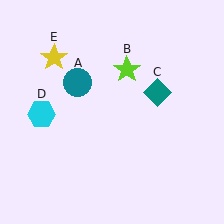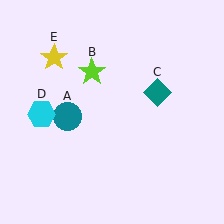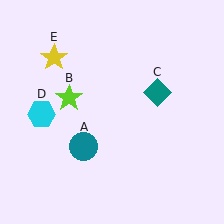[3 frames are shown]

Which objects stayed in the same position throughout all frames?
Teal diamond (object C) and cyan hexagon (object D) and yellow star (object E) remained stationary.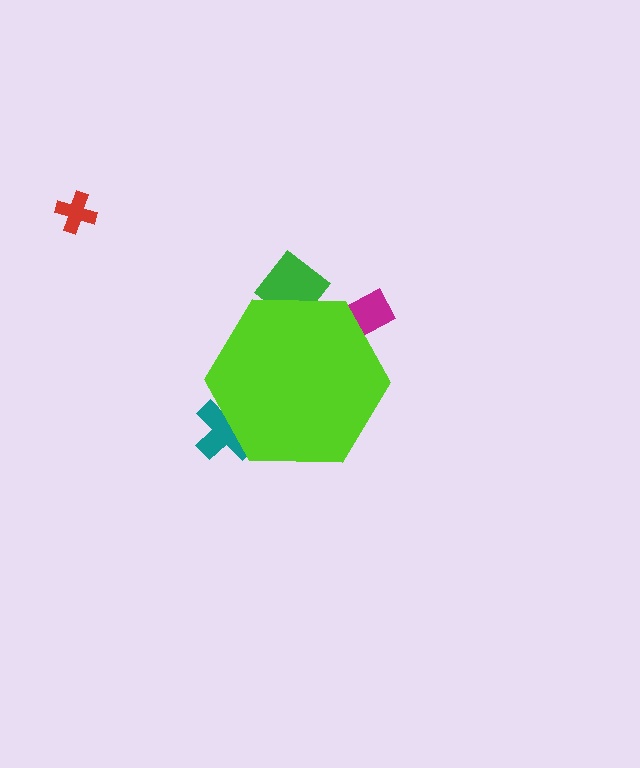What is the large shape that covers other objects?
A lime hexagon.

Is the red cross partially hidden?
No, the red cross is fully visible.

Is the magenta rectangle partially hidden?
Yes, the magenta rectangle is partially hidden behind the lime hexagon.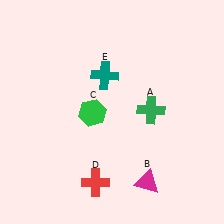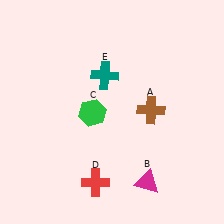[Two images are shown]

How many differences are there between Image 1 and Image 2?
There is 1 difference between the two images.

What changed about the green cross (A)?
In Image 1, A is green. In Image 2, it changed to brown.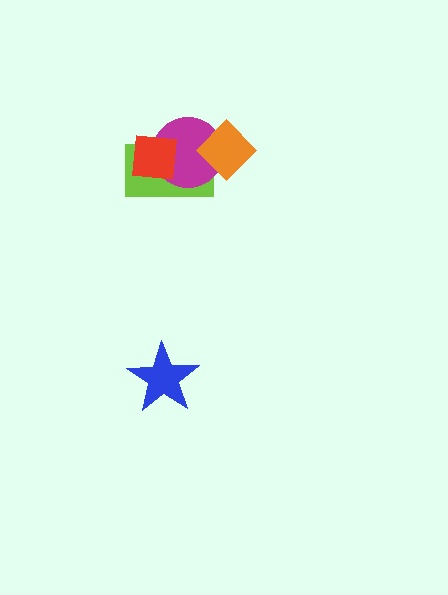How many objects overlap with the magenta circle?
3 objects overlap with the magenta circle.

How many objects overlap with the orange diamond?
2 objects overlap with the orange diamond.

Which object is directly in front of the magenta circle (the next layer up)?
The orange diamond is directly in front of the magenta circle.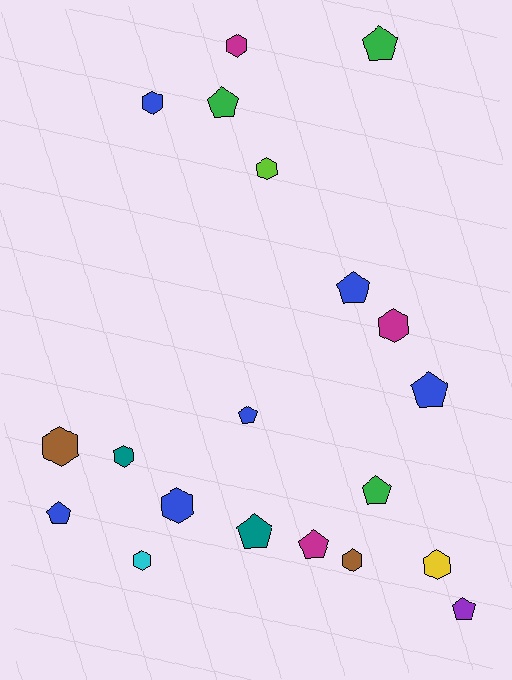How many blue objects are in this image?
There are 6 blue objects.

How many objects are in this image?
There are 20 objects.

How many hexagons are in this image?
There are 10 hexagons.